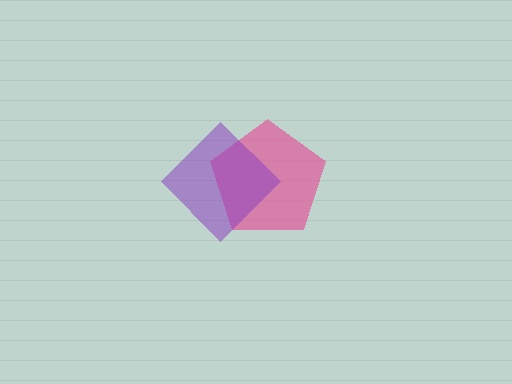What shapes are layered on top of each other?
The layered shapes are: a pink pentagon, a purple diamond.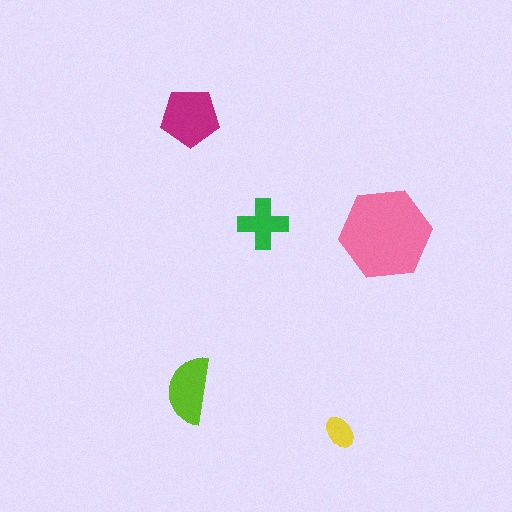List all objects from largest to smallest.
The pink hexagon, the magenta pentagon, the lime semicircle, the green cross, the yellow ellipse.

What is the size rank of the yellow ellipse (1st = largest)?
5th.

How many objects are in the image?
There are 5 objects in the image.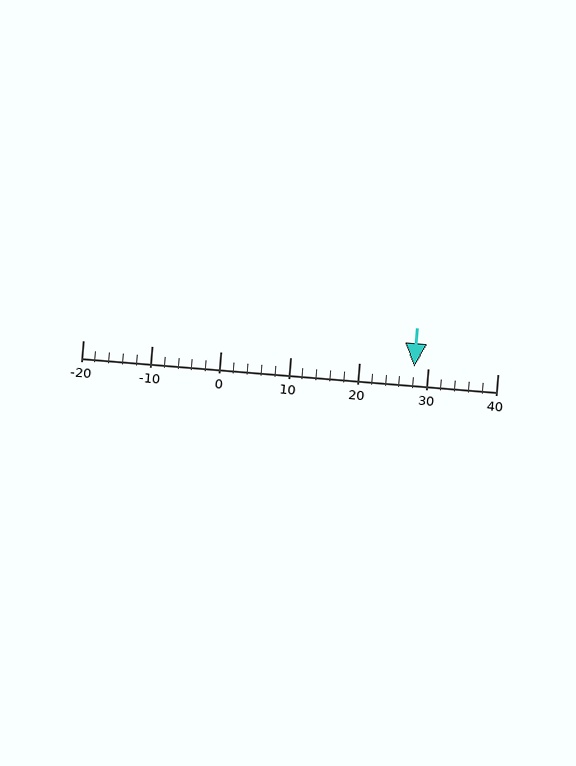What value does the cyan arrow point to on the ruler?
The cyan arrow points to approximately 28.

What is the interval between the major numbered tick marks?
The major tick marks are spaced 10 units apart.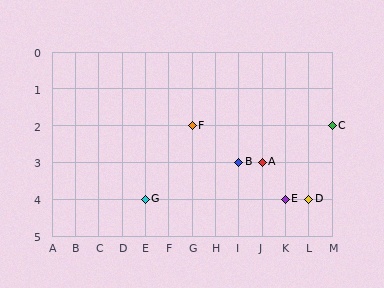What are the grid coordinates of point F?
Point F is at grid coordinates (G, 2).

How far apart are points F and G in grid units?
Points F and G are 2 columns and 2 rows apart (about 2.8 grid units diagonally).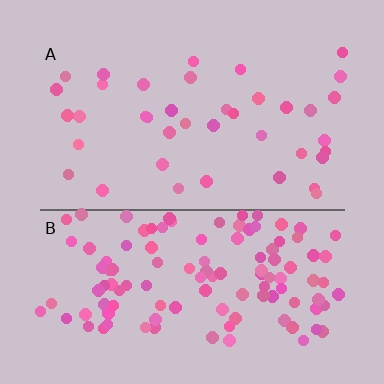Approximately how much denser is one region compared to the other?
Approximately 3.0× — region B over region A.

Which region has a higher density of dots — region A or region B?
B (the bottom).